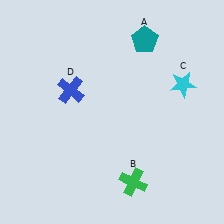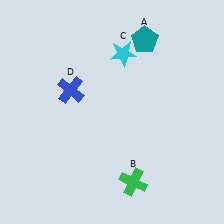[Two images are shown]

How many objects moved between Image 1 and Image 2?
1 object moved between the two images.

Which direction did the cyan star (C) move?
The cyan star (C) moved left.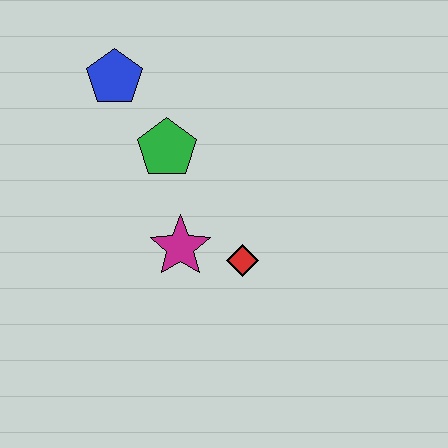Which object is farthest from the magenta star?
The blue pentagon is farthest from the magenta star.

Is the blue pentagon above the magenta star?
Yes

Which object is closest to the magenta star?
The red diamond is closest to the magenta star.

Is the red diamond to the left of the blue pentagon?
No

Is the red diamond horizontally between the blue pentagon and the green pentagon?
No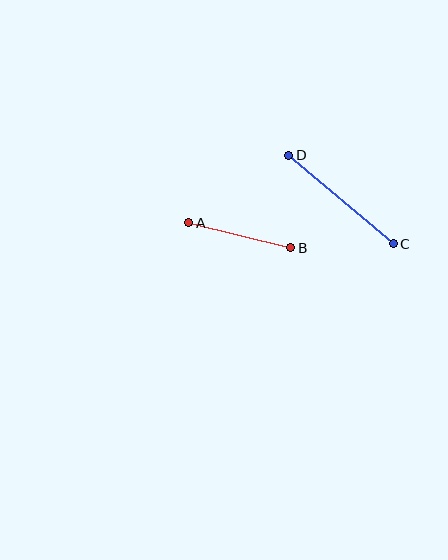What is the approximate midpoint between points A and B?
The midpoint is at approximately (240, 235) pixels.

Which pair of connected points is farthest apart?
Points C and D are farthest apart.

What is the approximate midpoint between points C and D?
The midpoint is at approximately (341, 200) pixels.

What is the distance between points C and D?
The distance is approximately 137 pixels.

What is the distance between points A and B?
The distance is approximately 105 pixels.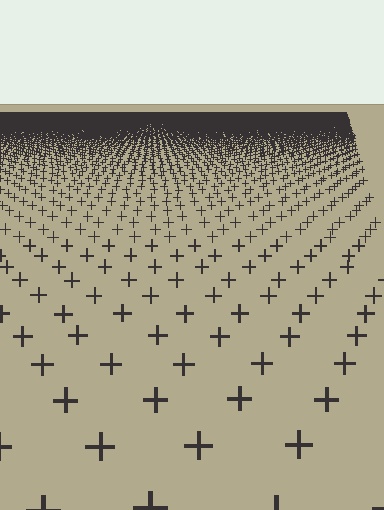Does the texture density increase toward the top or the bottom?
Density increases toward the top.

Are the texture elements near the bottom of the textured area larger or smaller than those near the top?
Larger. Near the bottom, elements are closer to the viewer and appear at a bigger on-screen size.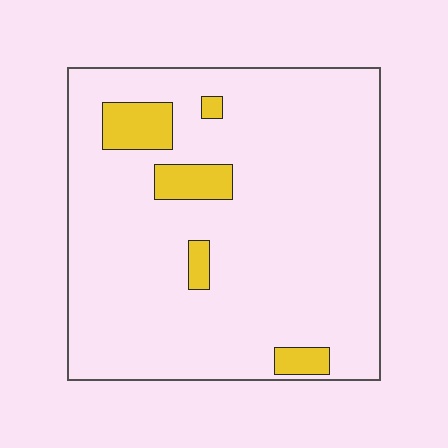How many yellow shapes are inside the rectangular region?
5.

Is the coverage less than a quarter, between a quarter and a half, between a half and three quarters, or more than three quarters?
Less than a quarter.